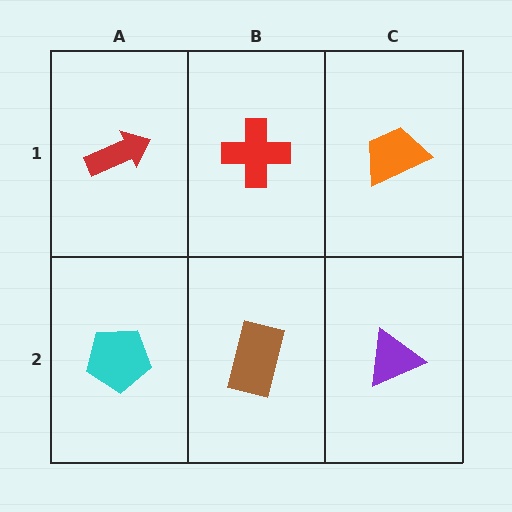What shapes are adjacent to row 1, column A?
A cyan pentagon (row 2, column A), a red cross (row 1, column B).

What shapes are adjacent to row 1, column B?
A brown rectangle (row 2, column B), a red arrow (row 1, column A), an orange trapezoid (row 1, column C).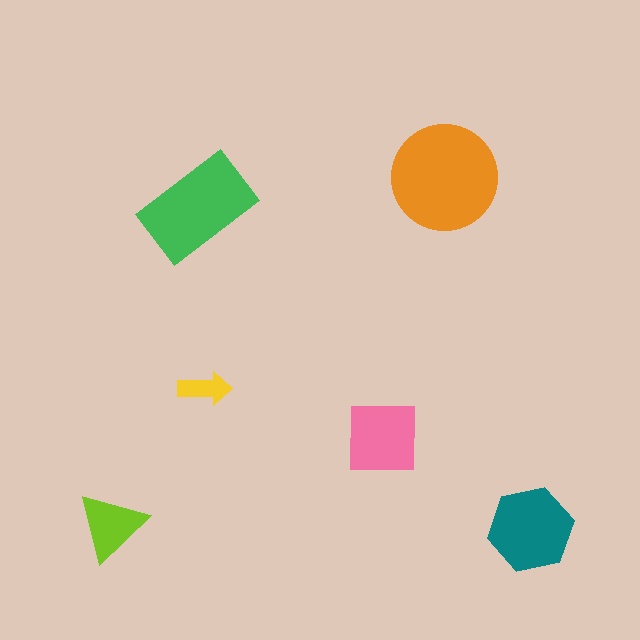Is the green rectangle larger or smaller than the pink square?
Larger.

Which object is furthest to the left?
The lime triangle is leftmost.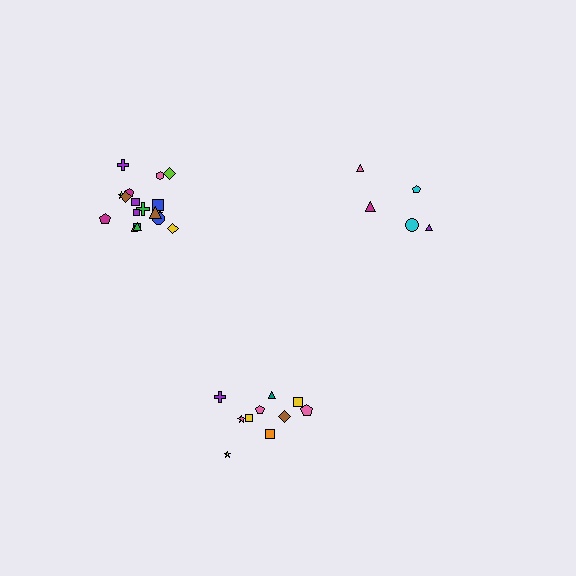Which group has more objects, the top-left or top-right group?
The top-left group.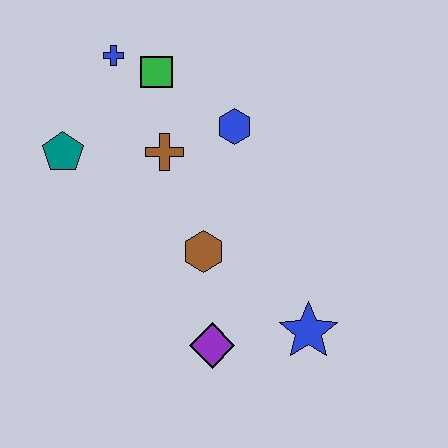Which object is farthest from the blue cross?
The blue star is farthest from the blue cross.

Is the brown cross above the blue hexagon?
No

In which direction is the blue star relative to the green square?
The blue star is below the green square.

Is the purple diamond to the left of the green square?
No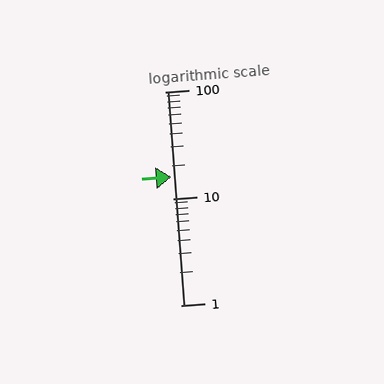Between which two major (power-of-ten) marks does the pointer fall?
The pointer is between 10 and 100.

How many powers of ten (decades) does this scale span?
The scale spans 2 decades, from 1 to 100.